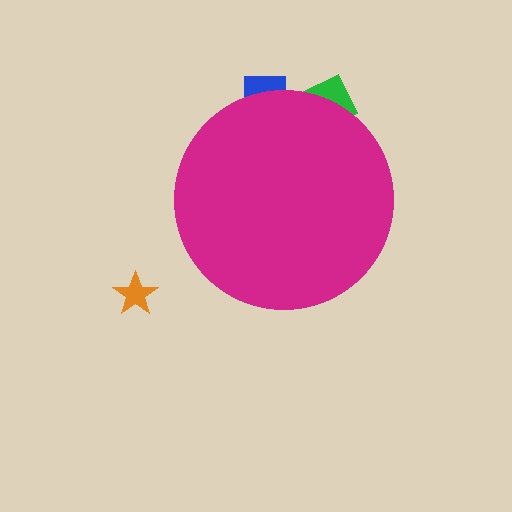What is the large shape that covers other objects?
A magenta circle.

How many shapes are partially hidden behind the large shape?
2 shapes are partially hidden.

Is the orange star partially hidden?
No, the orange star is fully visible.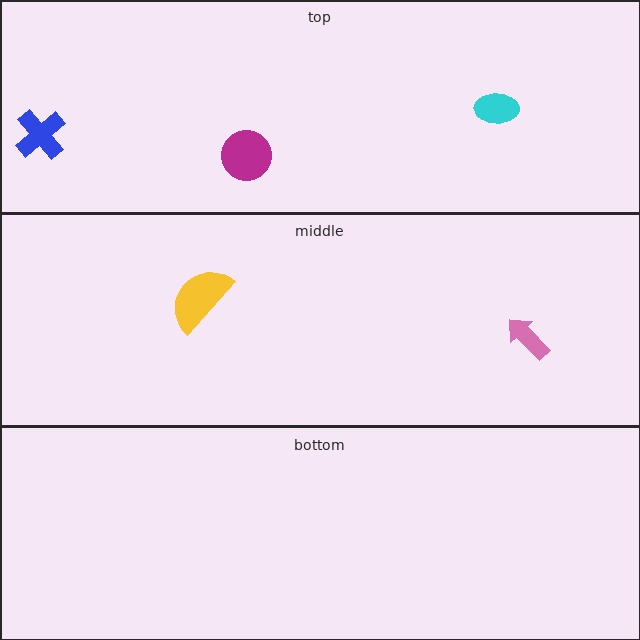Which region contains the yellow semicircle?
The middle region.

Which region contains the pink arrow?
The middle region.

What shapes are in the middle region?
The pink arrow, the yellow semicircle.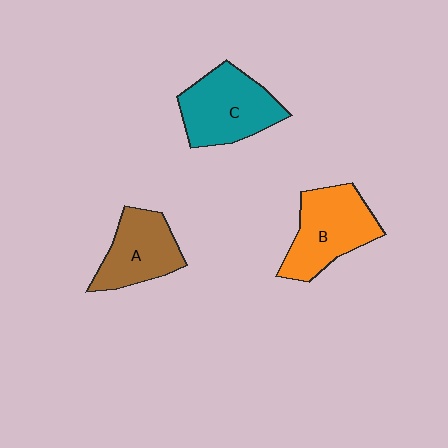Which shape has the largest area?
Shape C (teal).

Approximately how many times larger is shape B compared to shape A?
Approximately 1.2 times.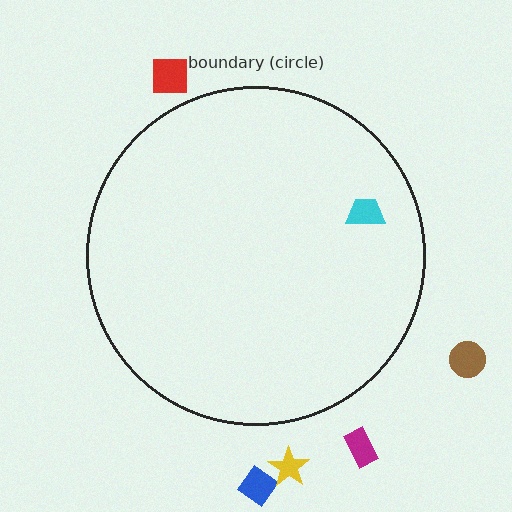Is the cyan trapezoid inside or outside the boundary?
Inside.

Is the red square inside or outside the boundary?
Outside.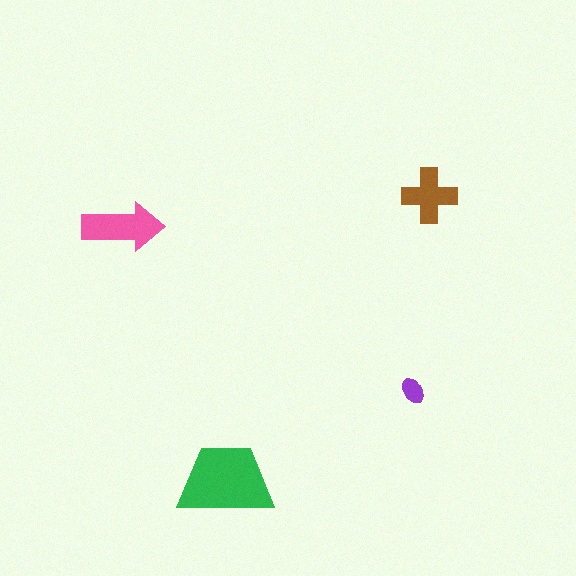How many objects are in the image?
There are 4 objects in the image.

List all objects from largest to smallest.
The green trapezoid, the pink arrow, the brown cross, the purple ellipse.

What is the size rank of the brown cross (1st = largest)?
3rd.